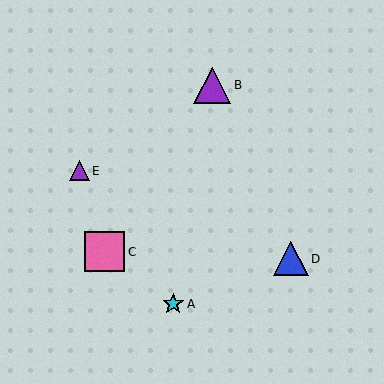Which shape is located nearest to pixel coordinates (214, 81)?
The purple triangle (labeled B) at (212, 85) is nearest to that location.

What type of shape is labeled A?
Shape A is a cyan star.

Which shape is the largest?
The pink square (labeled C) is the largest.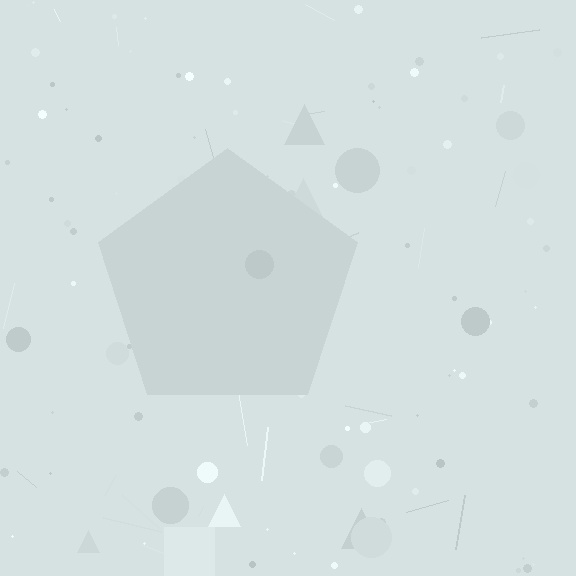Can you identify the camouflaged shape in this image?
The camouflaged shape is a pentagon.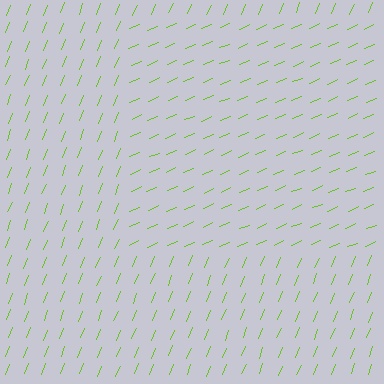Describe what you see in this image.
The image is filled with small lime line segments. A rectangle region in the image has lines oriented differently from the surrounding lines, creating a visible texture boundary.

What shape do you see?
I see a rectangle.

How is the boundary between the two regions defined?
The boundary is defined purely by a change in line orientation (approximately 45 degrees difference). All lines are the same color and thickness.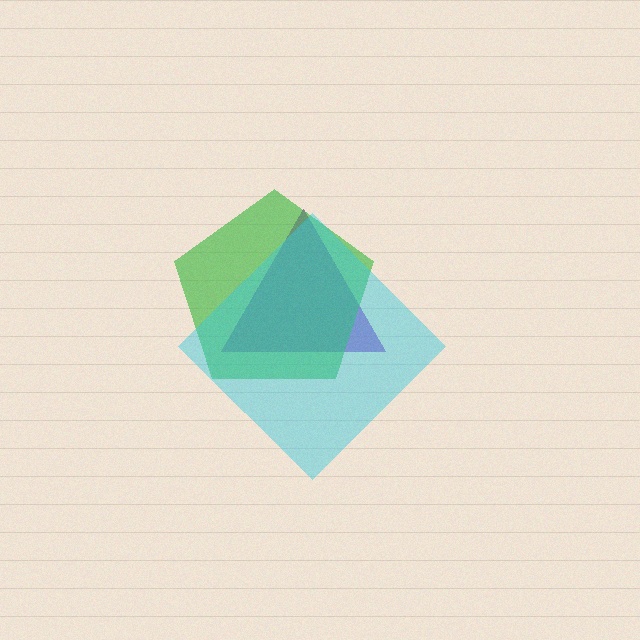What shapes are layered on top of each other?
The layered shapes are: a purple triangle, a green pentagon, a cyan diamond.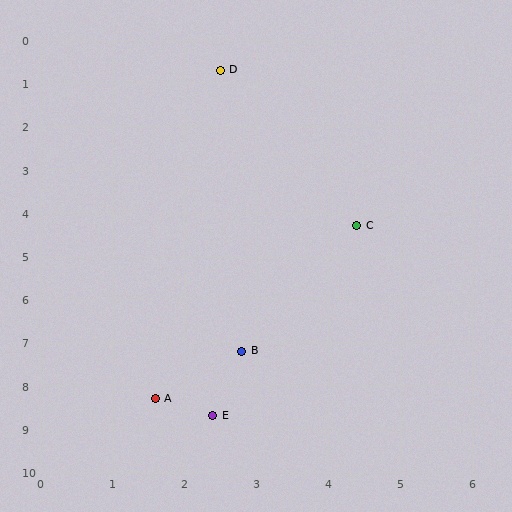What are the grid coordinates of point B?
Point B is at approximately (2.8, 7.2).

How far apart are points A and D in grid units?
Points A and D are about 7.7 grid units apart.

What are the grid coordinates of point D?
Point D is at approximately (2.5, 0.7).